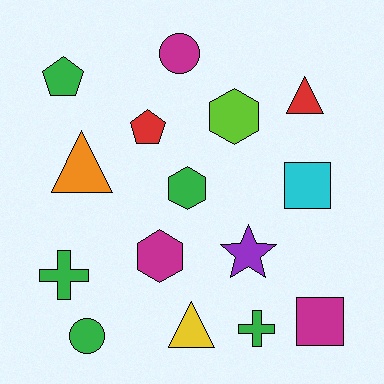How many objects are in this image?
There are 15 objects.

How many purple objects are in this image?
There is 1 purple object.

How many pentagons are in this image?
There are 2 pentagons.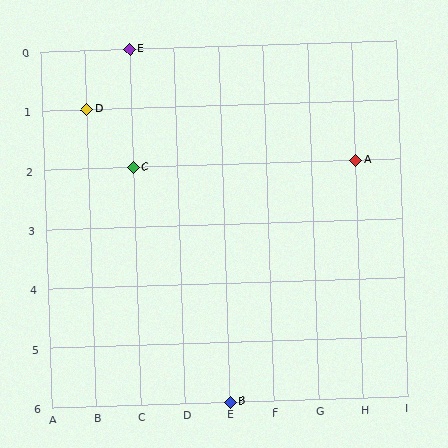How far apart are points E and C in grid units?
Points E and C are 2 rows apart.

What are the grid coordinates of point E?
Point E is at grid coordinates (C, 0).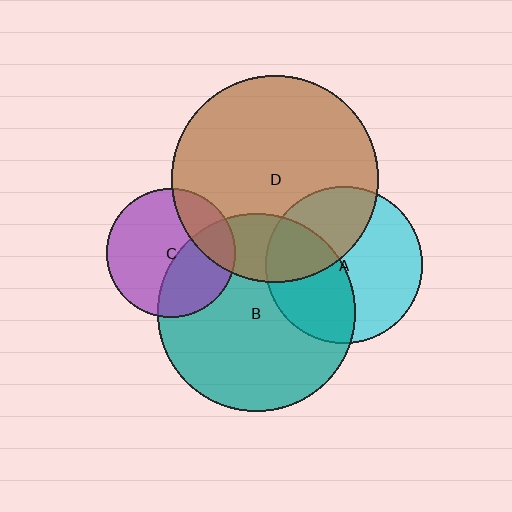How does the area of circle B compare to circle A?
Approximately 1.6 times.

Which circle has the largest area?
Circle D (brown).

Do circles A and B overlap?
Yes.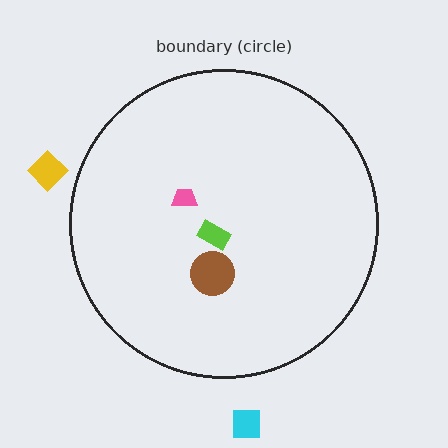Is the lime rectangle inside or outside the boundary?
Inside.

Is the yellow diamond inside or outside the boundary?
Outside.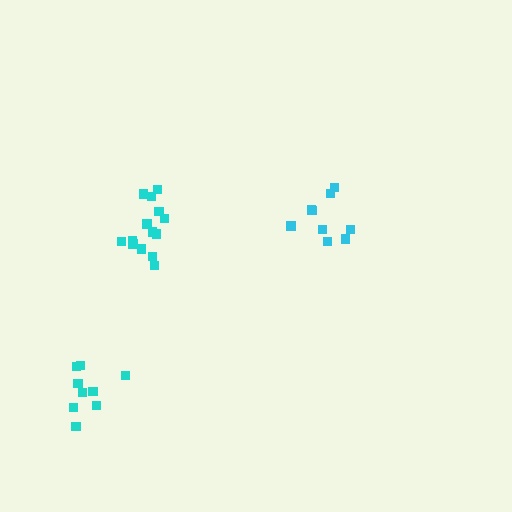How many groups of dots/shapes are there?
There are 3 groups.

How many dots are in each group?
Group 1: 14 dots, Group 2: 9 dots, Group 3: 9 dots (32 total).